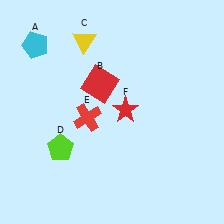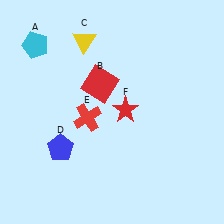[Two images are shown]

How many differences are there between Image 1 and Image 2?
There is 1 difference between the two images.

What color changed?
The pentagon (D) changed from lime in Image 1 to blue in Image 2.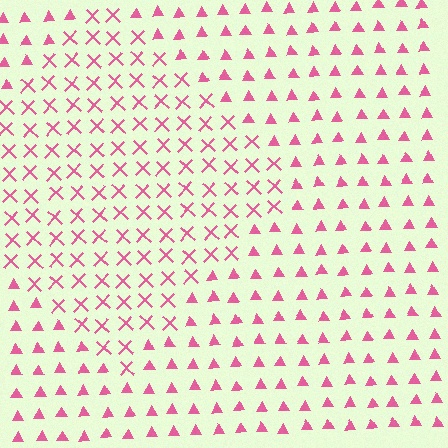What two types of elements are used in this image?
The image uses X marks inside the diamond region and triangles outside it.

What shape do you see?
I see a diamond.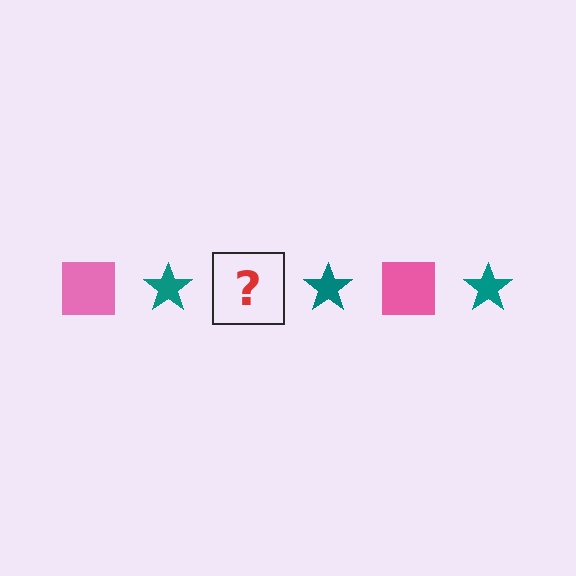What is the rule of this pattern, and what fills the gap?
The rule is that the pattern alternates between pink square and teal star. The gap should be filled with a pink square.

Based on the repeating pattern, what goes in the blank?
The blank should be a pink square.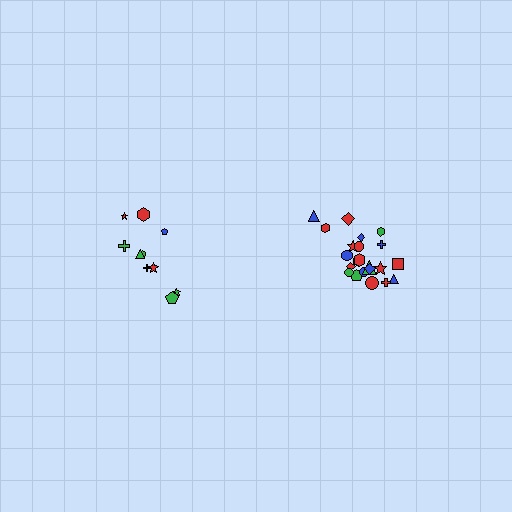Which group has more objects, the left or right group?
The right group.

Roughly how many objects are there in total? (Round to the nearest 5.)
Roughly 30 objects in total.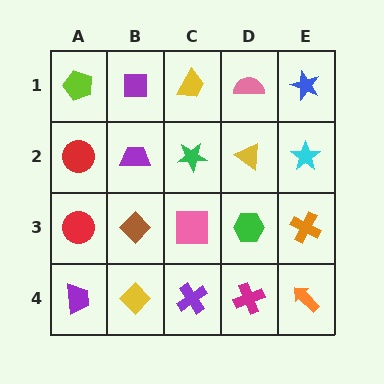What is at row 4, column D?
A magenta cross.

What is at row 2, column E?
A cyan star.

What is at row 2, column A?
A red circle.